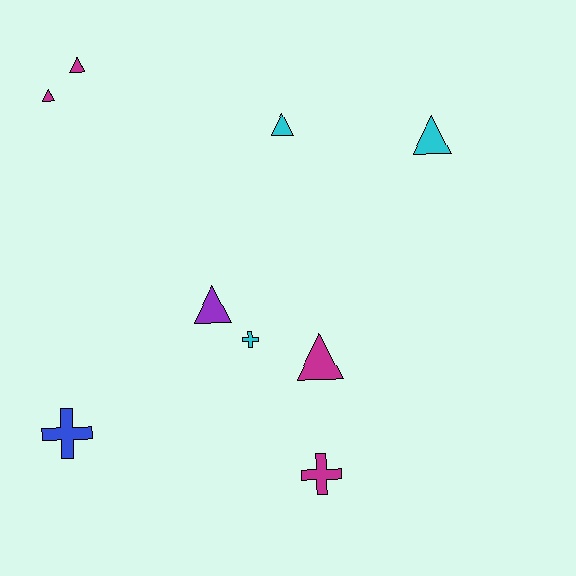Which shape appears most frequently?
Triangle, with 6 objects.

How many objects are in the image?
There are 9 objects.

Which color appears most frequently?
Magenta, with 4 objects.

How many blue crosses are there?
There is 1 blue cross.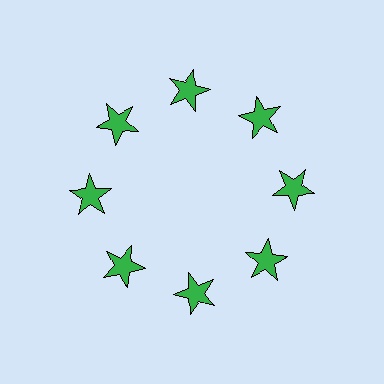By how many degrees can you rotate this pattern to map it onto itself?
The pattern maps onto itself every 45 degrees of rotation.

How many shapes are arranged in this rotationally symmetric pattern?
There are 8 shapes, arranged in 8 groups of 1.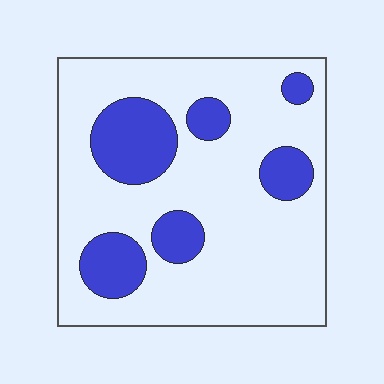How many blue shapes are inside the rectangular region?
6.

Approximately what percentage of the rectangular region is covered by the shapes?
Approximately 25%.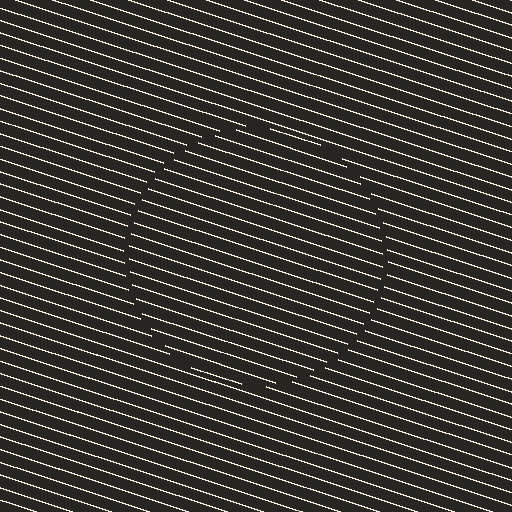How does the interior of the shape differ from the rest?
The interior of the shape contains the same grating, shifted by half a period — the contour is defined by the phase discontinuity where line-ends from the inner and outer gratings abut.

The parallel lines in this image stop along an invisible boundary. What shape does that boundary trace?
An illusory circle. The interior of the shape contains the same grating, shifted by half a period — the contour is defined by the phase discontinuity where line-ends from the inner and outer gratings abut.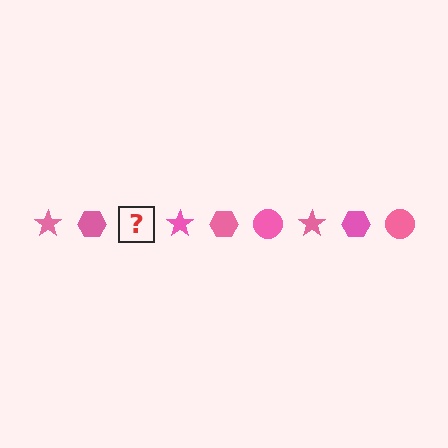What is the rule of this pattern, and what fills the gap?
The rule is that the pattern cycles through star, hexagon, circle shapes in pink. The gap should be filled with a pink circle.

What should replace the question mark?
The question mark should be replaced with a pink circle.